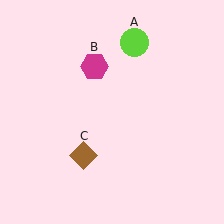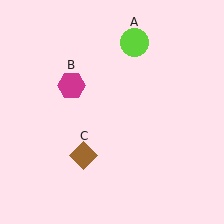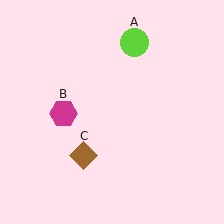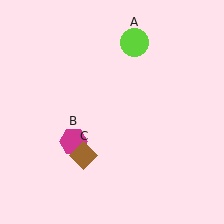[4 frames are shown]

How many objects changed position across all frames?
1 object changed position: magenta hexagon (object B).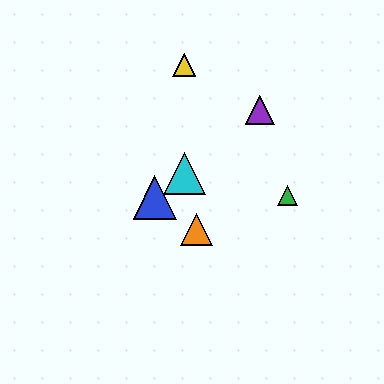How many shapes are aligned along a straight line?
4 shapes (the red triangle, the blue triangle, the purple triangle, the cyan triangle) are aligned along a straight line.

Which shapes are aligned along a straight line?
The red triangle, the blue triangle, the purple triangle, the cyan triangle are aligned along a straight line.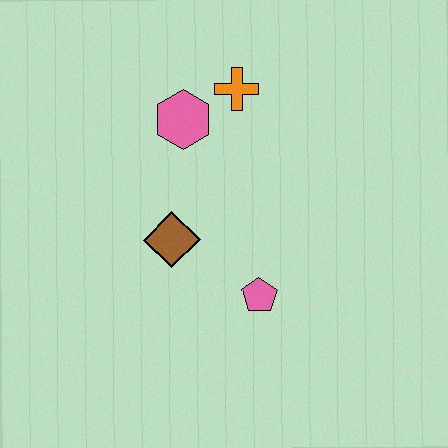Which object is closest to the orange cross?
The pink hexagon is closest to the orange cross.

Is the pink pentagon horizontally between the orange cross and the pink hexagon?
No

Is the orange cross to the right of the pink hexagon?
Yes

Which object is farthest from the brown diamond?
The orange cross is farthest from the brown diamond.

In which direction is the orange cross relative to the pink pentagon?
The orange cross is above the pink pentagon.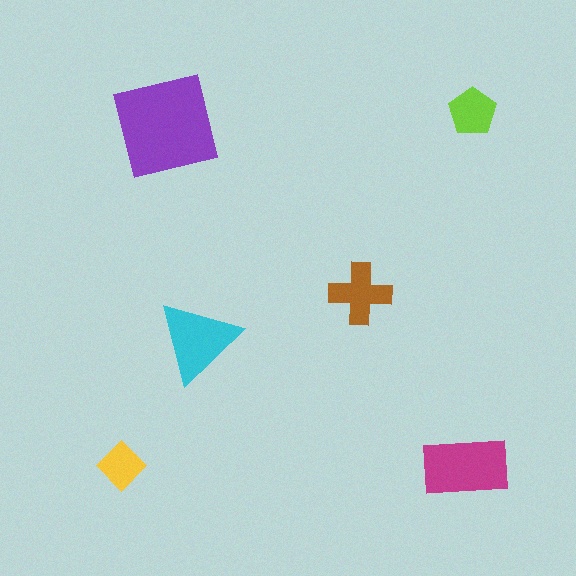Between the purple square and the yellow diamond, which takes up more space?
The purple square.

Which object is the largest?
The purple square.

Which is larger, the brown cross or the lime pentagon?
The brown cross.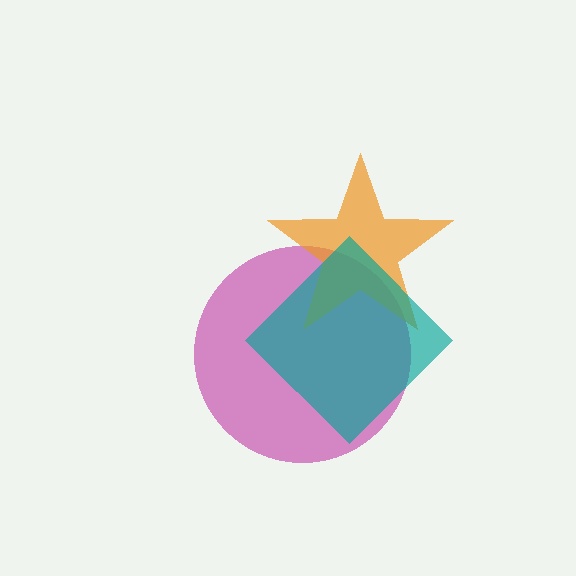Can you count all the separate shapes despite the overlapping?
Yes, there are 3 separate shapes.